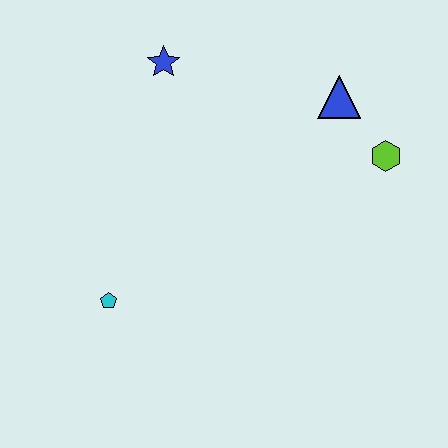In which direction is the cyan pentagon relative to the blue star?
The cyan pentagon is below the blue star.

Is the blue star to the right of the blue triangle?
No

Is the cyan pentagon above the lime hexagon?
No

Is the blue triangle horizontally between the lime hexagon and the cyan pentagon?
Yes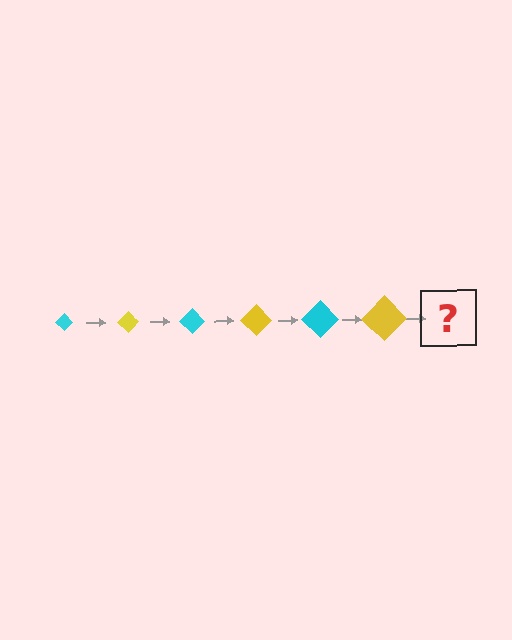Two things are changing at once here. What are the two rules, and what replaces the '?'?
The two rules are that the diamond grows larger each step and the color cycles through cyan and yellow. The '?' should be a cyan diamond, larger than the previous one.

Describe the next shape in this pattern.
It should be a cyan diamond, larger than the previous one.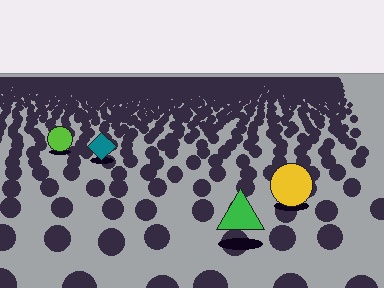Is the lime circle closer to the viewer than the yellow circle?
No. The yellow circle is closer — you can tell from the texture gradient: the ground texture is coarser near it.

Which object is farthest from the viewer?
The lime circle is farthest from the viewer. It appears smaller and the ground texture around it is denser.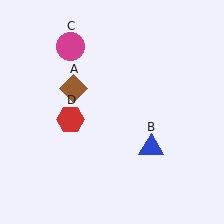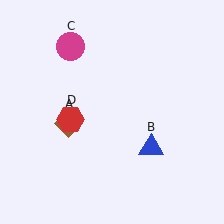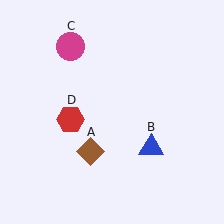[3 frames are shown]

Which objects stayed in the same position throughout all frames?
Blue triangle (object B) and magenta circle (object C) and red hexagon (object D) remained stationary.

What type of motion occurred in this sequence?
The brown diamond (object A) rotated counterclockwise around the center of the scene.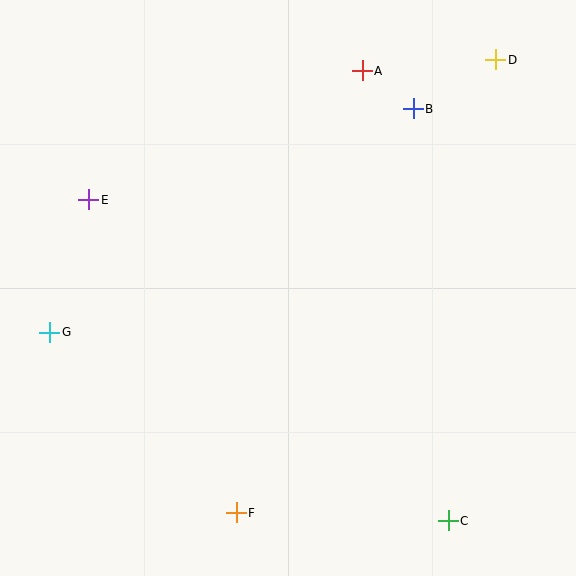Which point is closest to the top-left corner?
Point E is closest to the top-left corner.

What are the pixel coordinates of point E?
Point E is at (89, 200).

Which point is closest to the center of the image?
Point E at (89, 200) is closest to the center.